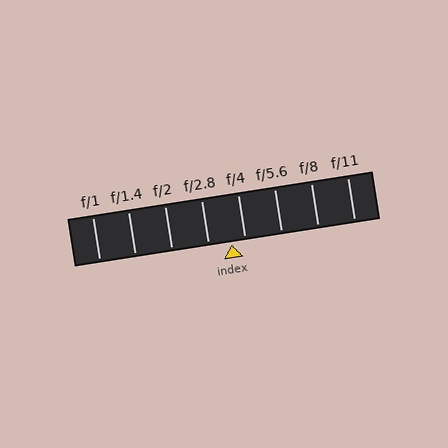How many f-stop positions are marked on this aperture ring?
There are 8 f-stop positions marked.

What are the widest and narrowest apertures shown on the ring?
The widest aperture shown is f/1 and the narrowest is f/11.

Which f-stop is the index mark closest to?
The index mark is closest to f/4.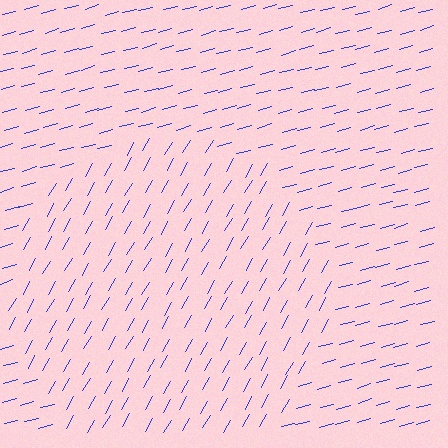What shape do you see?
I see a circle.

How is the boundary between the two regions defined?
The boundary is defined purely by a change in line orientation (approximately 45 degrees difference). All lines are the same color and thickness.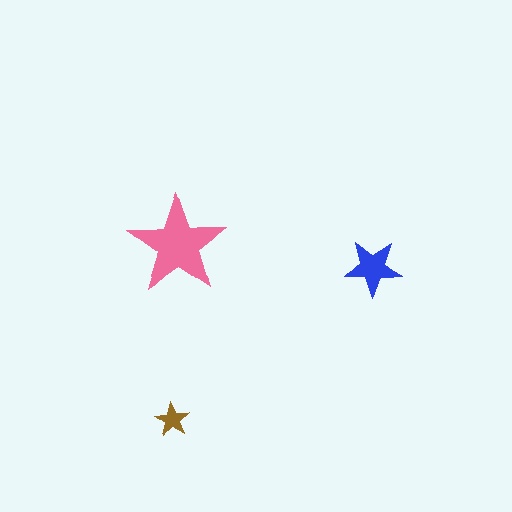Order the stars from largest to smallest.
the pink one, the blue one, the brown one.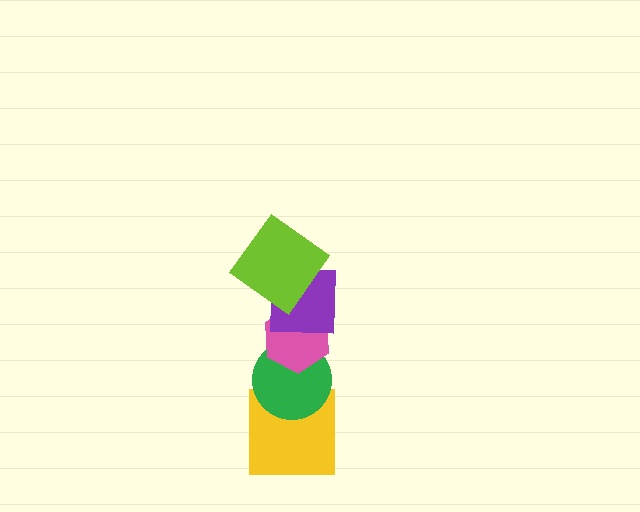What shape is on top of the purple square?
The lime diamond is on top of the purple square.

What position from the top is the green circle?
The green circle is 4th from the top.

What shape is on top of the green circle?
The pink hexagon is on top of the green circle.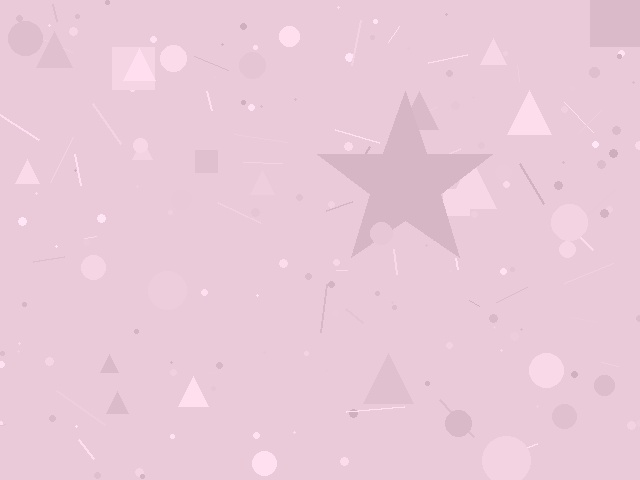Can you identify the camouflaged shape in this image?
The camouflaged shape is a star.